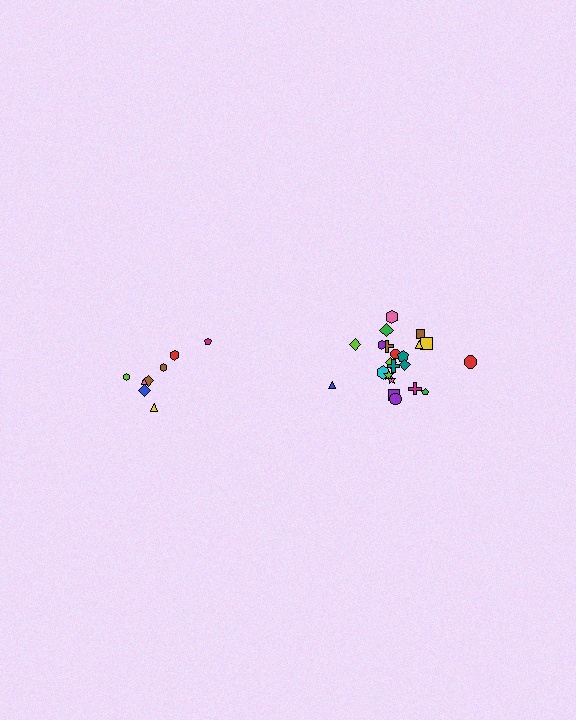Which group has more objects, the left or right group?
The right group.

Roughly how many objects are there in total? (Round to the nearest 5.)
Roughly 30 objects in total.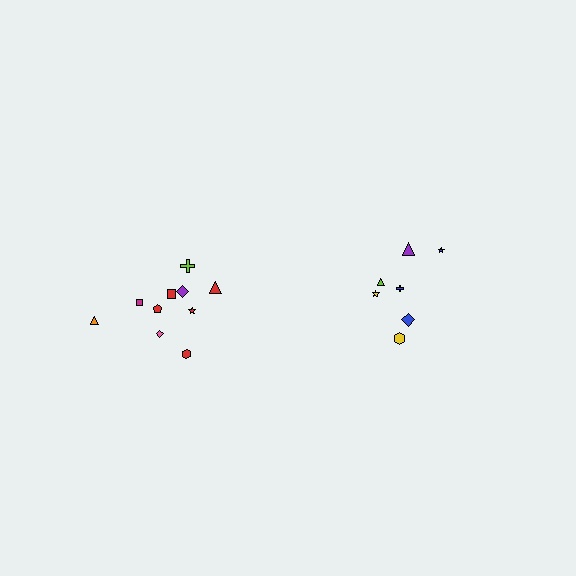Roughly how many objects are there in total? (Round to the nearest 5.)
Roughly 15 objects in total.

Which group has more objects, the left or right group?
The left group.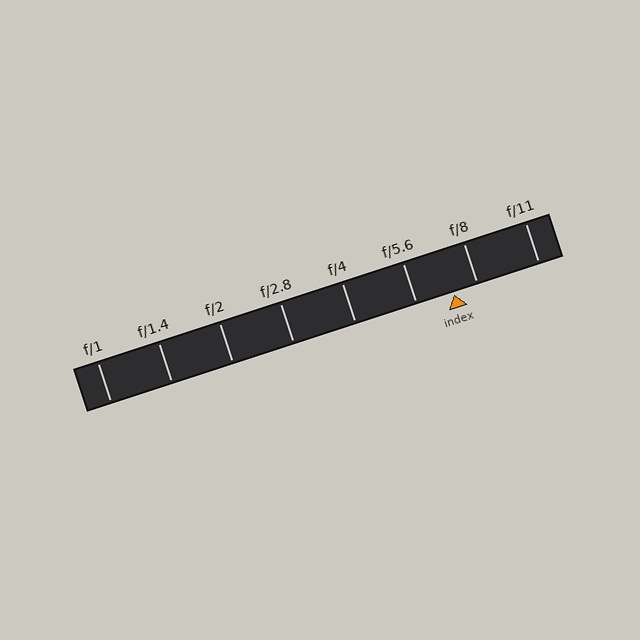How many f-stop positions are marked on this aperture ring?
There are 8 f-stop positions marked.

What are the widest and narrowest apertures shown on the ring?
The widest aperture shown is f/1 and the narrowest is f/11.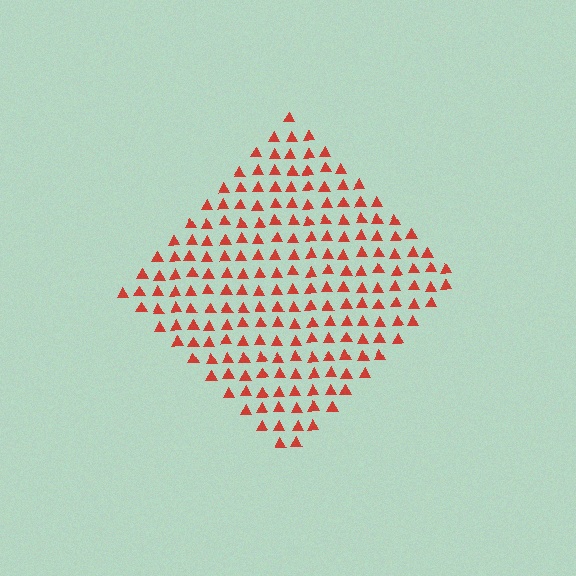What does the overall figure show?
The overall figure shows a diamond.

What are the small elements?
The small elements are triangles.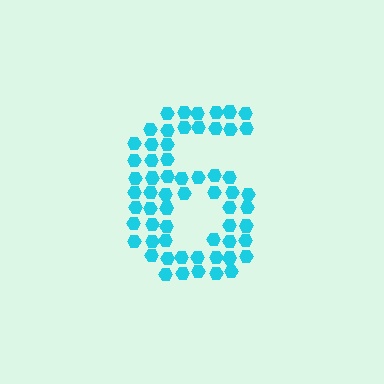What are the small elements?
The small elements are hexagons.